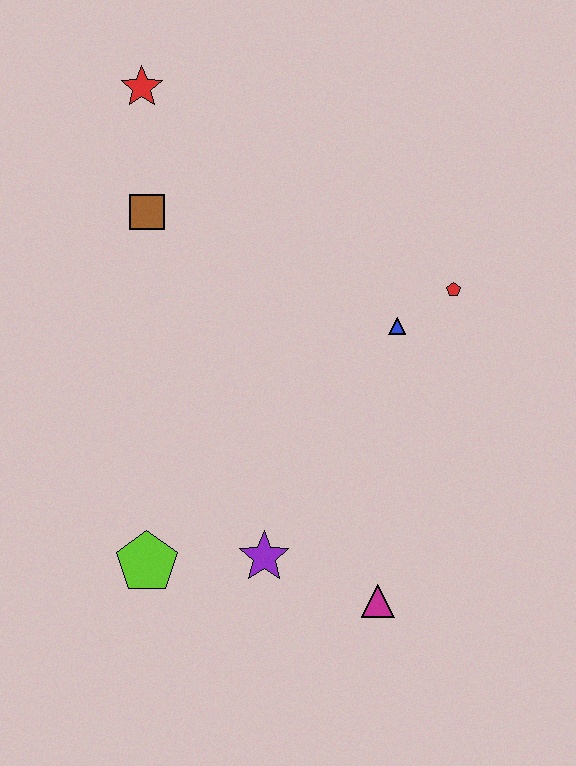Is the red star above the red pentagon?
Yes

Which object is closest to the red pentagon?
The blue triangle is closest to the red pentagon.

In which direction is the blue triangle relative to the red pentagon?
The blue triangle is to the left of the red pentagon.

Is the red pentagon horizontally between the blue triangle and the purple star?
No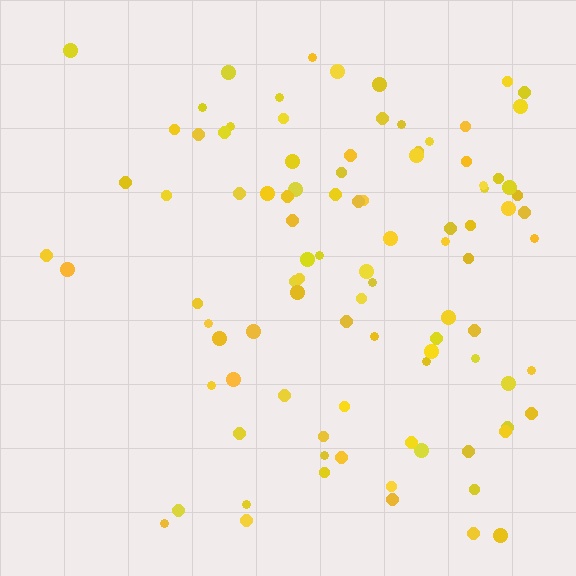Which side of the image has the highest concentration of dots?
The right.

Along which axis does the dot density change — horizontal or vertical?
Horizontal.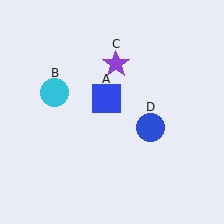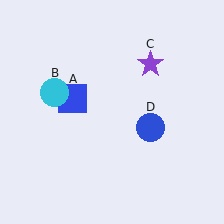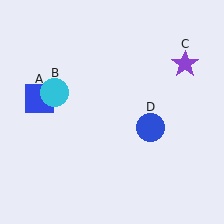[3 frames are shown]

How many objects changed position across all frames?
2 objects changed position: blue square (object A), purple star (object C).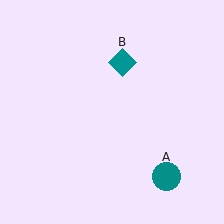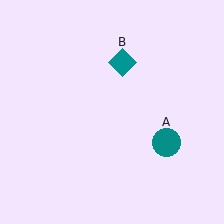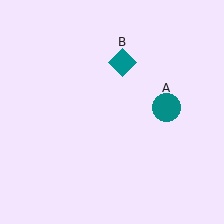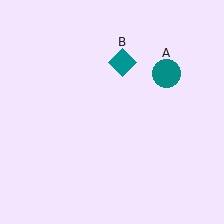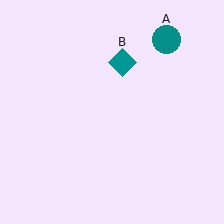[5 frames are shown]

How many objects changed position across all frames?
1 object changed position: teal circle (object A).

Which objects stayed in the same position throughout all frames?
Teal diamond (object B) remained stationary.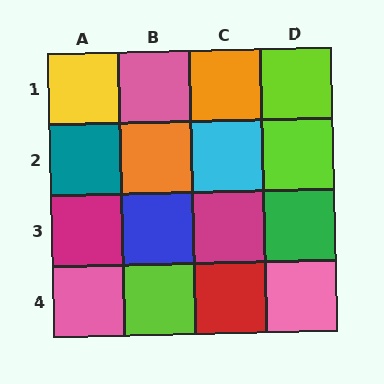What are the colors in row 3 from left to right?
Magenta, blue, magenta, green.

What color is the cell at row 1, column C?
Orange.